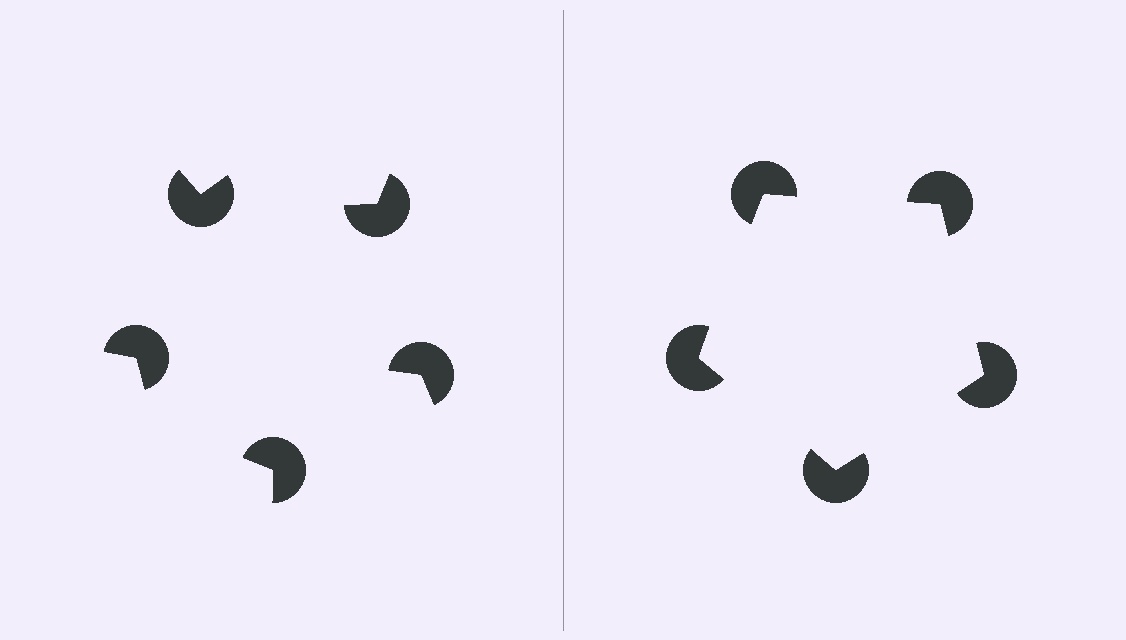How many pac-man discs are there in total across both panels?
10 — 5 on each side.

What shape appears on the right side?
An illusory pentagon.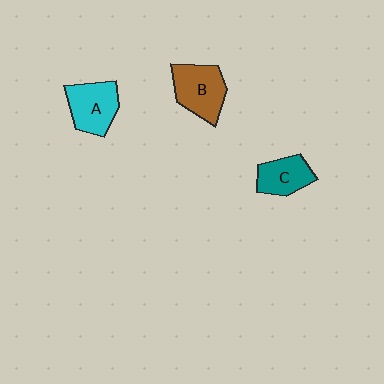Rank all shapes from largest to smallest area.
From largest to smallest: B (brown), A (cyan), C (teal).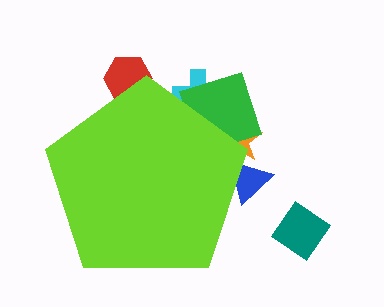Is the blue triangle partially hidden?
Yes, the blue triangle is partially hidden behind the lime pentagon.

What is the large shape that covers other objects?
A lime pentagon.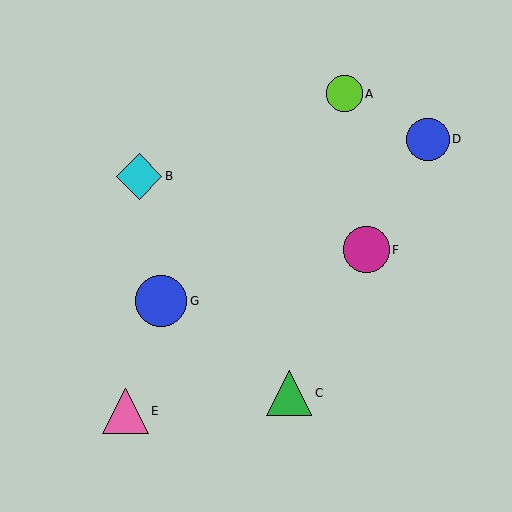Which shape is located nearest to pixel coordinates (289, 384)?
The green triangle (labeled C) at (289, 393) is nearest to that location.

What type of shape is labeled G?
Shape G is a blue circle.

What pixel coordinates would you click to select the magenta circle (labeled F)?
Click at (366, 250) to select the magenta circle F.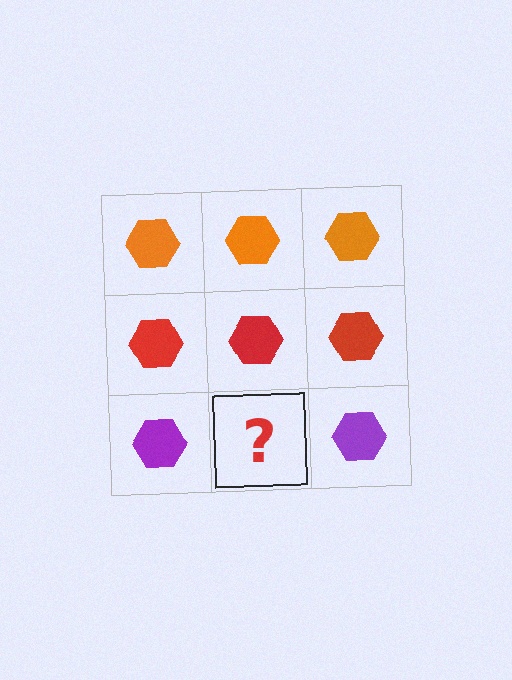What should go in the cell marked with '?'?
The missing cell should contain a purple hexagon.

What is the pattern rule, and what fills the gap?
The rule is that each row has a consistent color. The gap should be filled with a purple hexagon.